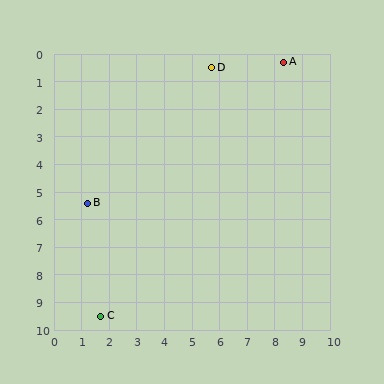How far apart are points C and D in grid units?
Points C and D are about 9.8 grid units apart.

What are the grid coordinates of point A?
Point A is at approximately (8.3, 0.3).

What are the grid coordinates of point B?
Point B is at approximately (1.2, 5.4).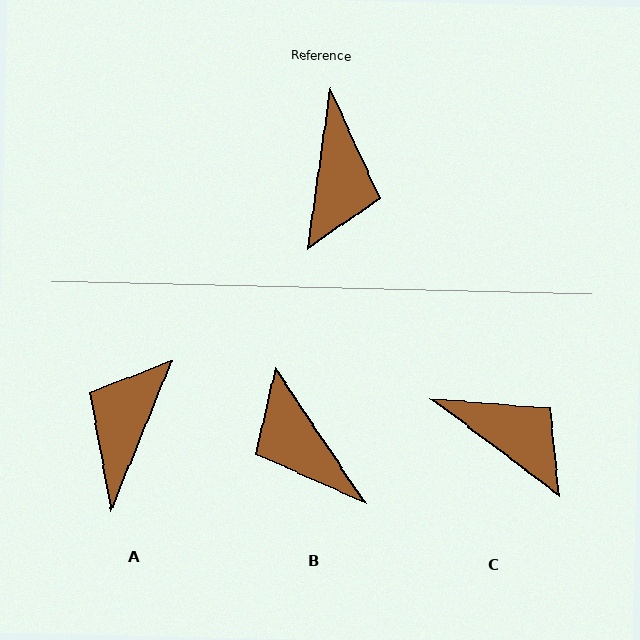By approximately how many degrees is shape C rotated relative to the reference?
Approximately 61 degrees counter-clockwise.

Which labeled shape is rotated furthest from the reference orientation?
A, about 166 degrees away.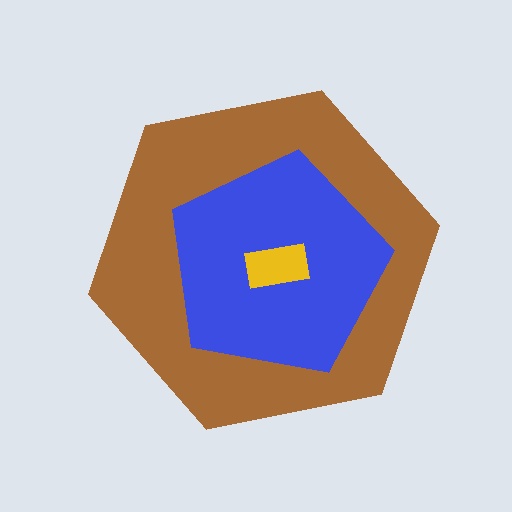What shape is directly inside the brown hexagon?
The blue pentagon.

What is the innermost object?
The yellow rectangle.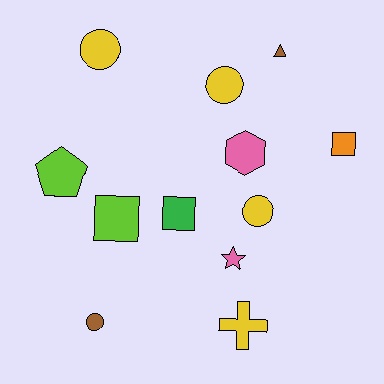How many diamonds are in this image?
There are no diamonds.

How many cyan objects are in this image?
There are no cyan objects.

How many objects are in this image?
There are 12 objects.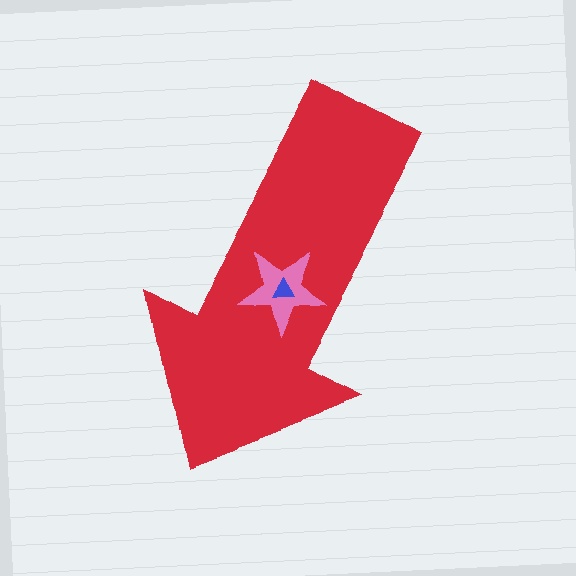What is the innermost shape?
The blue triangle.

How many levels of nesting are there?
3.